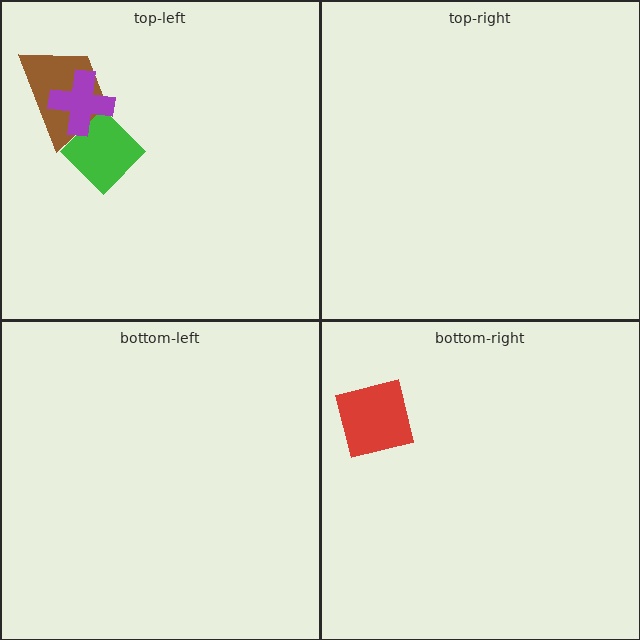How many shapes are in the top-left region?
3.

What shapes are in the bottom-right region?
The red square.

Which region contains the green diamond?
The top-left region.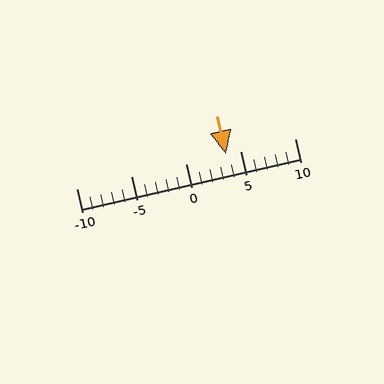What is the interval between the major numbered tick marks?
The major tick marks are spaced 5 units apart.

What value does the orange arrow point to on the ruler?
The orange arrow points to approximately 4.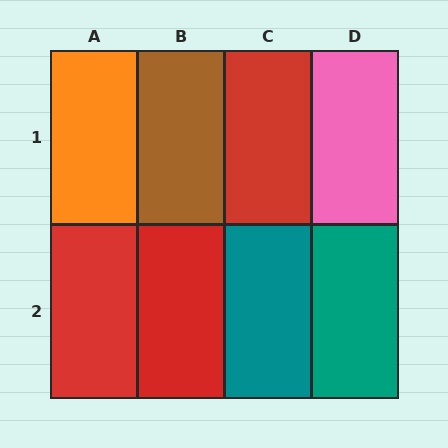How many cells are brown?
1 cell is brown.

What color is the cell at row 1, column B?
Brown.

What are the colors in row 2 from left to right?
Red, red, teal, teal.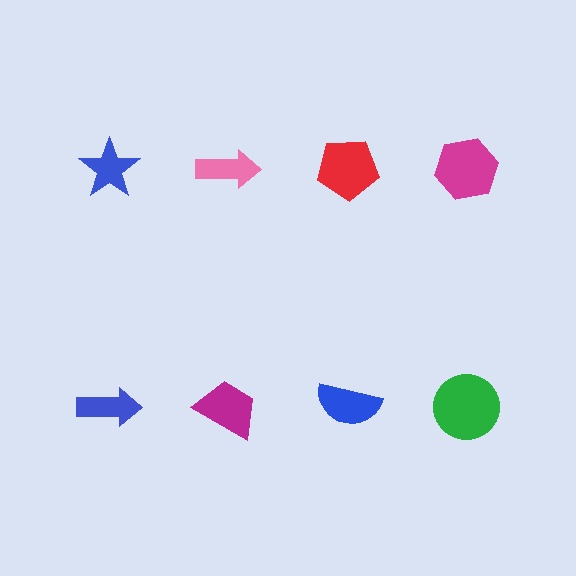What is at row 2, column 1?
A blue arrow.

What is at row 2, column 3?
A blue semicircle.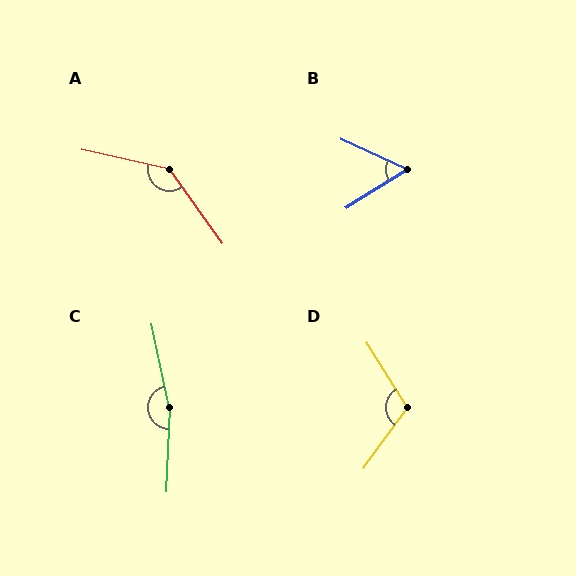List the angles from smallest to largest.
B (57°), D (112°), A (138°), C (165°).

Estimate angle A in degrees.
Approximately 138 degrees.